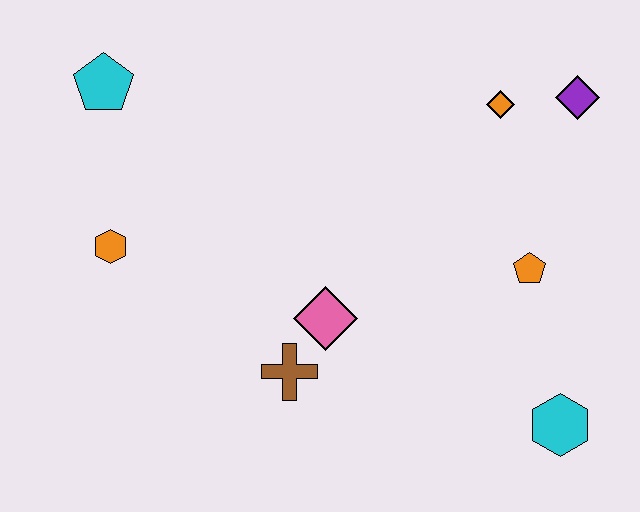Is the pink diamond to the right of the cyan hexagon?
No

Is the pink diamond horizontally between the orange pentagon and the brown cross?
Yes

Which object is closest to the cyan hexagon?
The orange pentagon is closest to the cyan hexagon.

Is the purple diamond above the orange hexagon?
Yes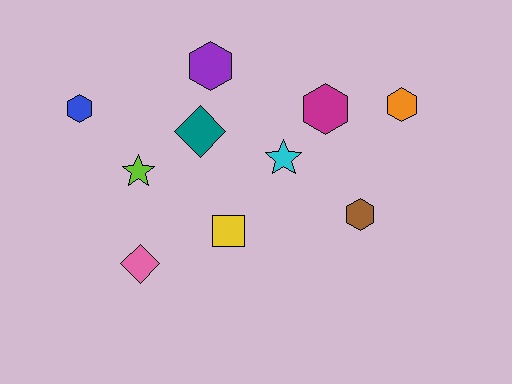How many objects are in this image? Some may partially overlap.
There are 10 objects.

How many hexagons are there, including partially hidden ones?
There are 5 hexagons.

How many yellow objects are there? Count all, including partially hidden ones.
There is 1 yellow object.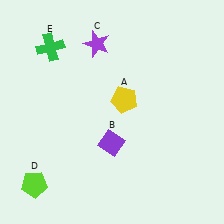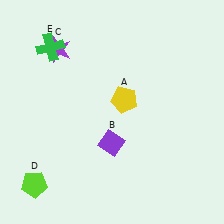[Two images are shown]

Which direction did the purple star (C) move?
The purple star (C) moved left.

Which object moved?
The purple star (C) moved left.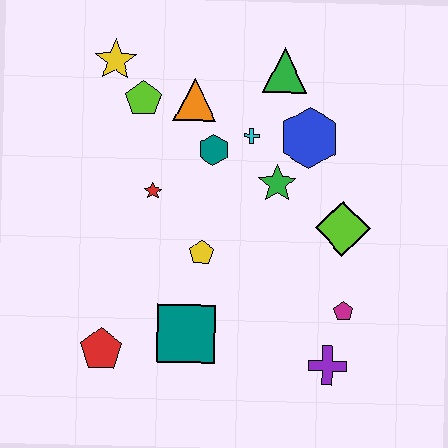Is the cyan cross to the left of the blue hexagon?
Yes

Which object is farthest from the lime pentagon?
The purple cross is farthest from the lime pentagon.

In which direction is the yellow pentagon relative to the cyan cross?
The yellow pentagon is below the cyan cross.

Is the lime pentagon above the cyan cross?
Yes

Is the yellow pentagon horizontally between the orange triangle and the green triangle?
Yes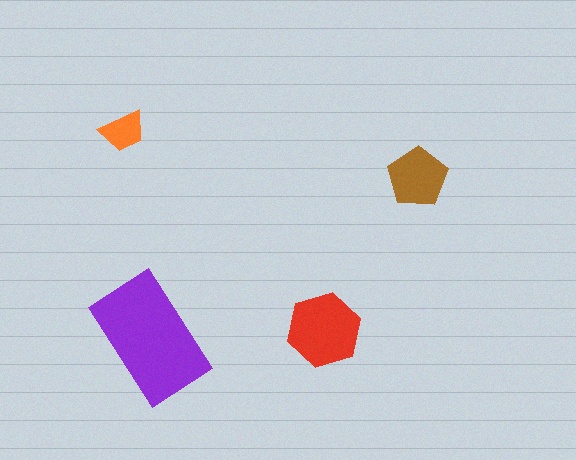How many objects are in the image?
There are 4 objects in the image.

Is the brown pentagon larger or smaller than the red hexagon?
Smaller.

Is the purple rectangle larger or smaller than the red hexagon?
Larger.